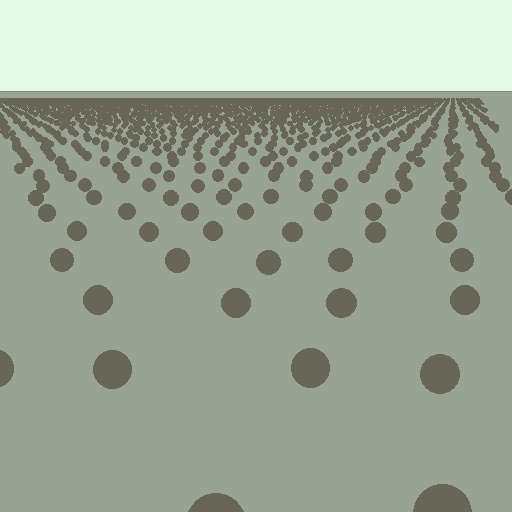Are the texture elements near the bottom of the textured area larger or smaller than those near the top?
Larger. Near the bottom, elements are closer to the viewer and appear at a bigger on-screen size.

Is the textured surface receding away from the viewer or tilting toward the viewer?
The surface is receding away from the viewer. Texture elements get smaller and denser toward the top.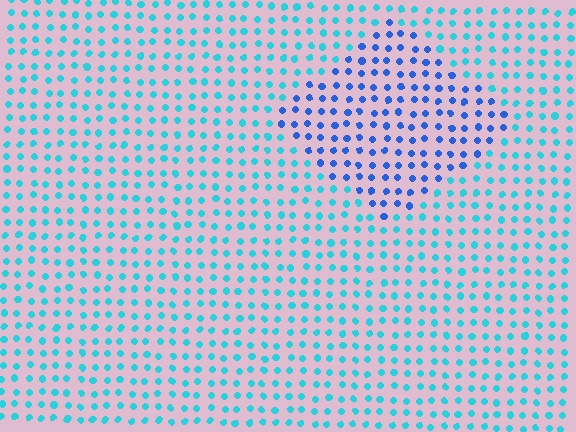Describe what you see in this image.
The image is filled with small cyan elements in a uniform arrangement. A diamond-shaped region is visible where the elements are tinted to a slightly different hue, forming a subtle color boundary.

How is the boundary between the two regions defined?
The boundary is defined purely by a slight shift in hue (about 38 degrees). Spacing, size, and orientation are identical on both sides.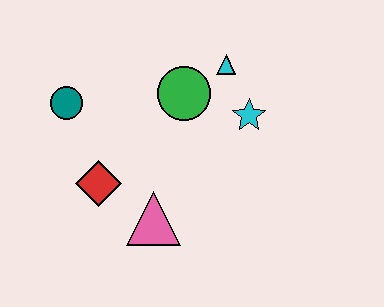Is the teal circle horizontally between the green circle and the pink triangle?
No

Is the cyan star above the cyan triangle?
No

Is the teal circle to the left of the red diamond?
Yes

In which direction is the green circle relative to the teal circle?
The green circle is to the right of the teal circle.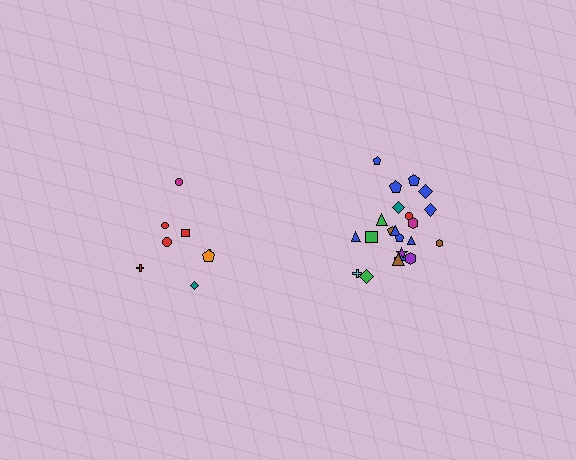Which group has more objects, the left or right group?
The right group.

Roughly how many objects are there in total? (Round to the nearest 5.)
Roughly 30 objects in total.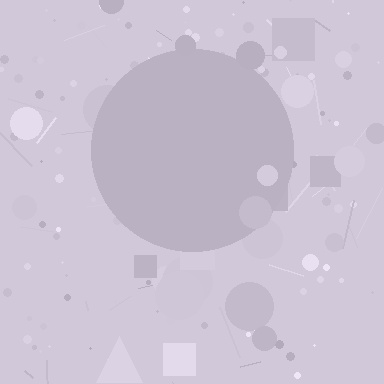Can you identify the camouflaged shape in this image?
The camouflaged shape is a circle.